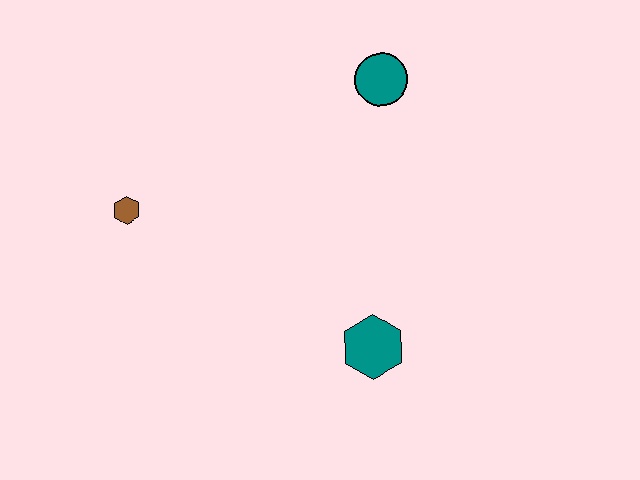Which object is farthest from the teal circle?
The brown hexagon is farthest from the teal circle.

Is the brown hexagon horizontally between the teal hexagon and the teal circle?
No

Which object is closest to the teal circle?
The teal hexagon is closest to the teal circle.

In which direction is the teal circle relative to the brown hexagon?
The teal circle is to the right of the brown hexagon.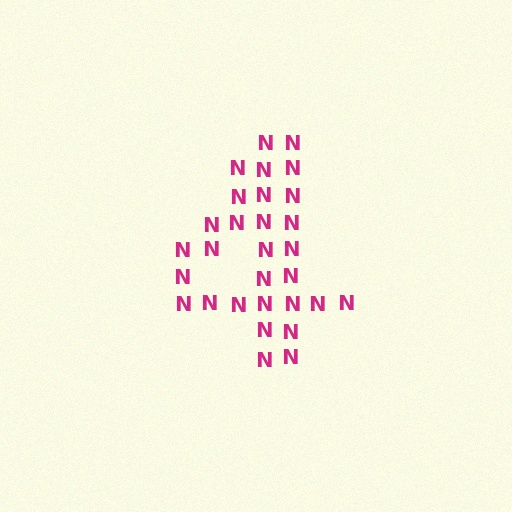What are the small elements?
The small elements are letter N's.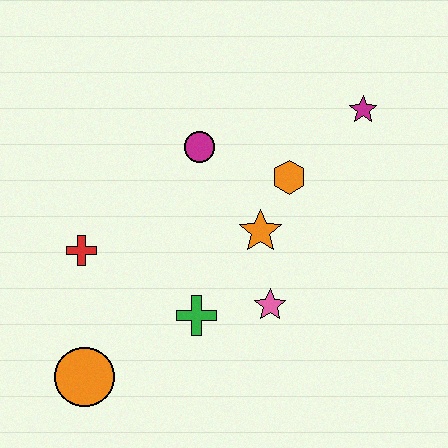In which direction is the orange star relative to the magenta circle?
The orange star is below the magenta circle.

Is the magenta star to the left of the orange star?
No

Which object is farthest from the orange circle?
The magenta star is farthest from the orange circle.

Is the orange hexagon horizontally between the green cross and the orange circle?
No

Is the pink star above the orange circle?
Yes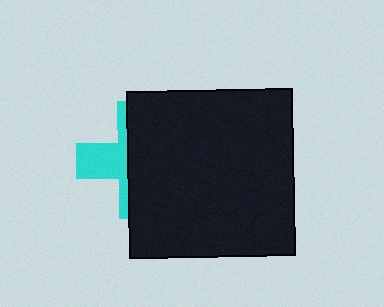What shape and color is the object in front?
The object in front is a black square.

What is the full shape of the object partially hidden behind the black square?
The partially hidden object is a cyan cross.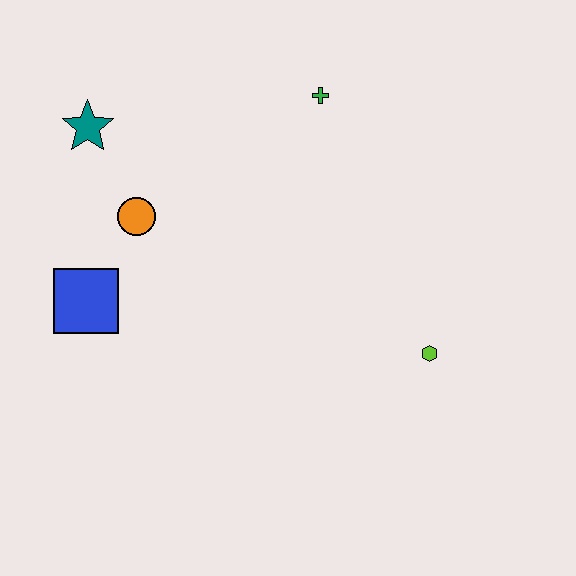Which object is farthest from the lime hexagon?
The teal star is farthest from the lime hexagon.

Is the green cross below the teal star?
No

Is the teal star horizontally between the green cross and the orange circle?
No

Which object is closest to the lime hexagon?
The green cross is closest to the lime hexagon.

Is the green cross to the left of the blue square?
No